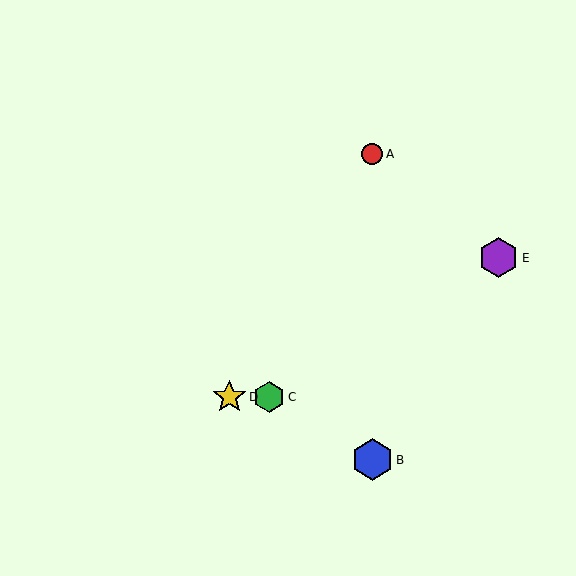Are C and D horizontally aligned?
Yes, both are at y≈397.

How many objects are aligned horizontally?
2 objects (C, D) are aligned horizontally.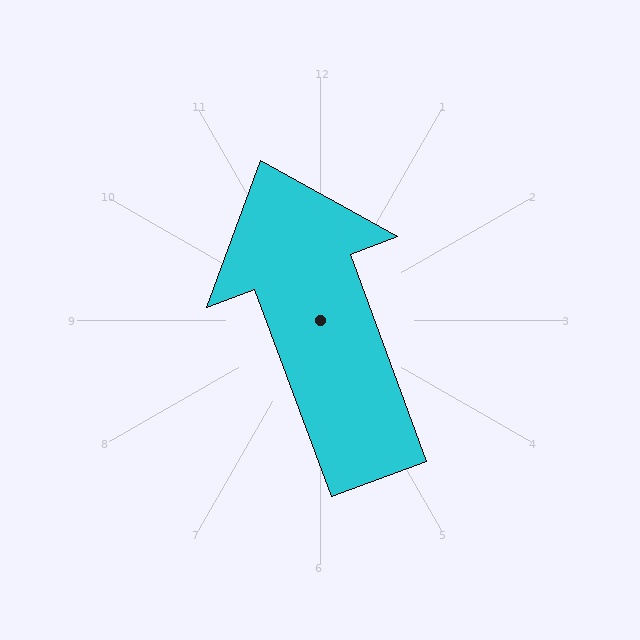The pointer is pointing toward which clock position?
Roughly 11 o'clock.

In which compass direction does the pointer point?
North.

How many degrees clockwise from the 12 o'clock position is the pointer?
Approximately 340 degrees.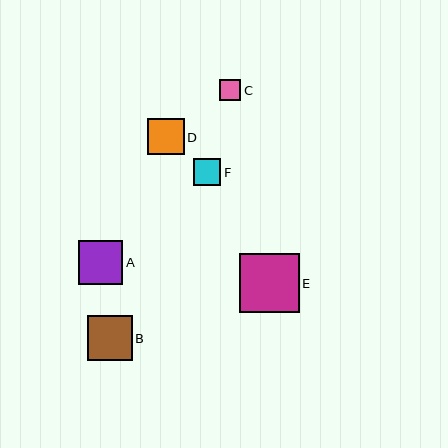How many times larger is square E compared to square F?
Square E is approximately 2.2 times the size of square F.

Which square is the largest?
Square E is the largest with a size of approximately 60 pixels.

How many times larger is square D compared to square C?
Square D is approximately 1.7 times the size of square C.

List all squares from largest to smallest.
From largest to smallest: E, B, A, D, F, C.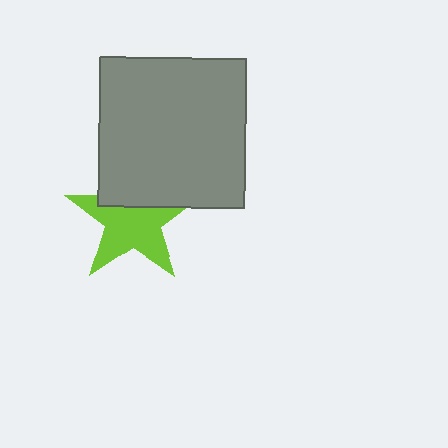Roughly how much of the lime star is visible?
Most of it is visible (roughly 66%).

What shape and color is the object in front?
The object in front is a gray rectangle.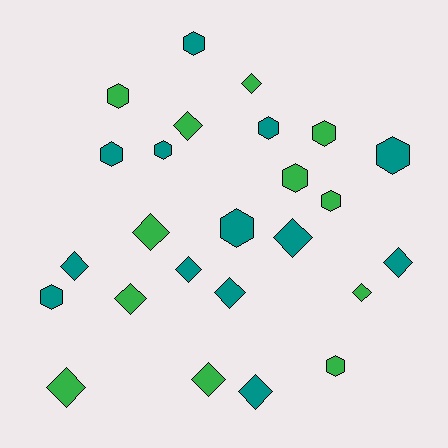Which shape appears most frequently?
Diamond, with 13 objects.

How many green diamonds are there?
There are 7 green diamonds.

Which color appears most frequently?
Teal, with 13 objects.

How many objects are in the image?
There are 25 objects.